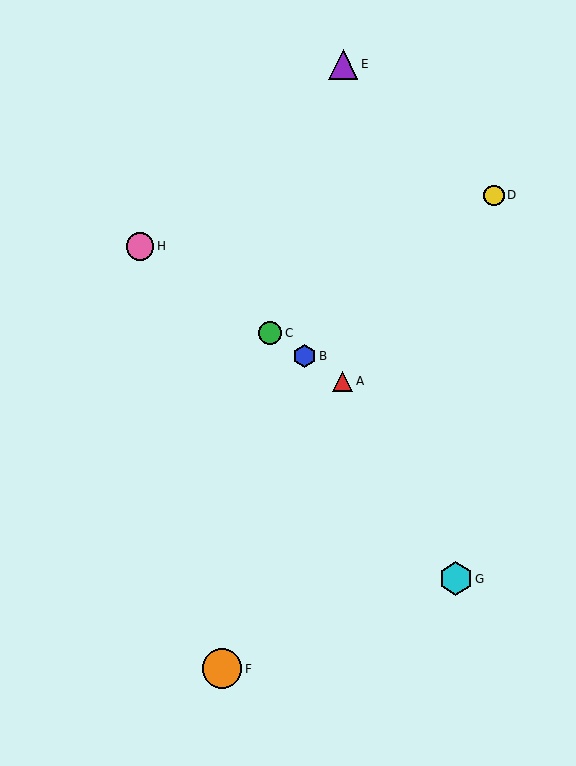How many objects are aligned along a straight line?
4 objects (A, B, C, H) are aligned along a straight line.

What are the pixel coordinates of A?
Object A is at (342, 381).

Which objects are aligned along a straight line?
Objects A, B, C, H are aligned along a straight line.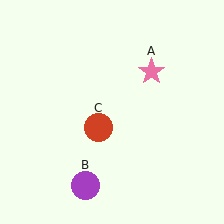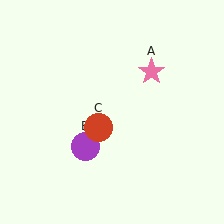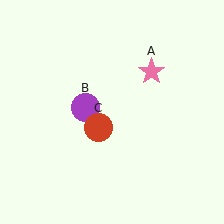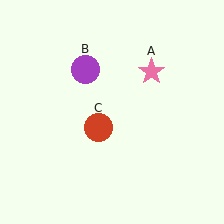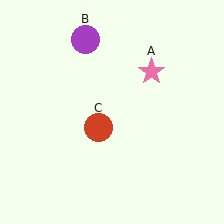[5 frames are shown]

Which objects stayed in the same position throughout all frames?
Pink star (object A) and red circle (object C) remained stationary.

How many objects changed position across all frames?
1 object changed position: purple circle (object B).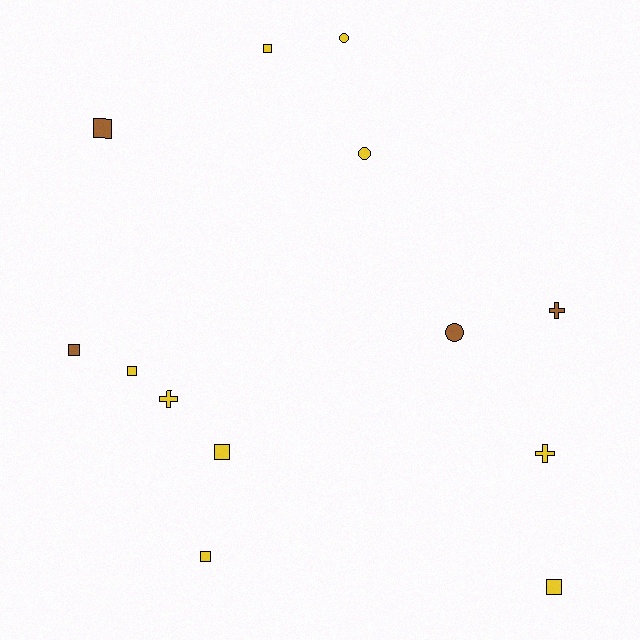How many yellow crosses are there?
There are 2 yellow crosses.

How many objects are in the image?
There are 13 objects.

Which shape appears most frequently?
Square, with 7 objects.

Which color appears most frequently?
Yellow, with 9 objects.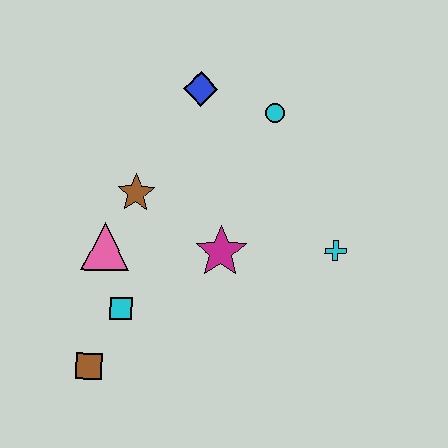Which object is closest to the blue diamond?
The cyan circle is closest to the blue diamond.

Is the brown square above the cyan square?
No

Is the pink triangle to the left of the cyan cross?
Yes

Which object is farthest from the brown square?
The cyan circle is farthest from the brown square.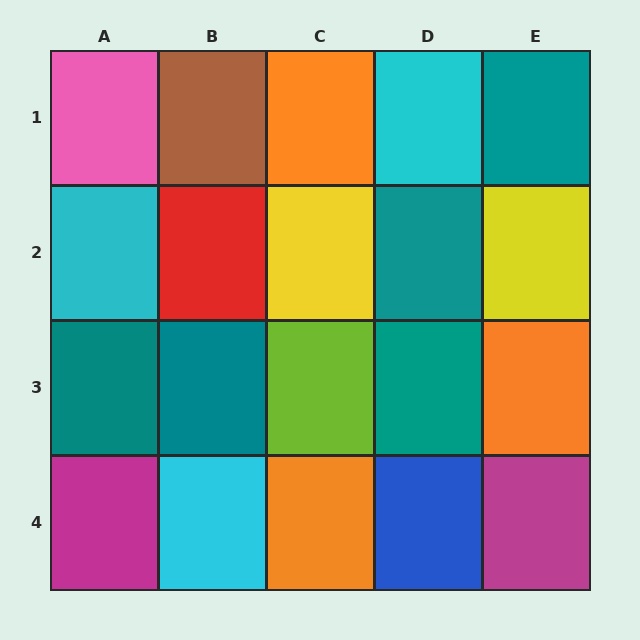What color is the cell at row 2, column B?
Red.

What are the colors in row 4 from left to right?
Magenta, cyan, orange, blue, magenta.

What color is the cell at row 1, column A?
Pink.